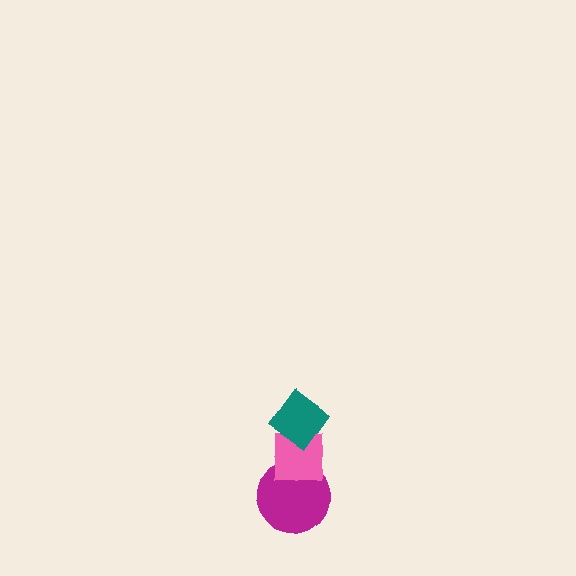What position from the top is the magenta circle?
The magenta circle is 3rd from the top.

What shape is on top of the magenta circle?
The pink square is on top of the magenta circle.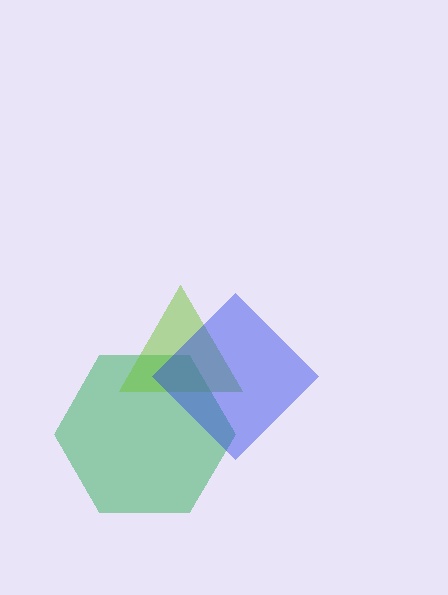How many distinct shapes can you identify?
There are 3 distinct shapes: a green hexagon, a lime triangle, a blue diamond.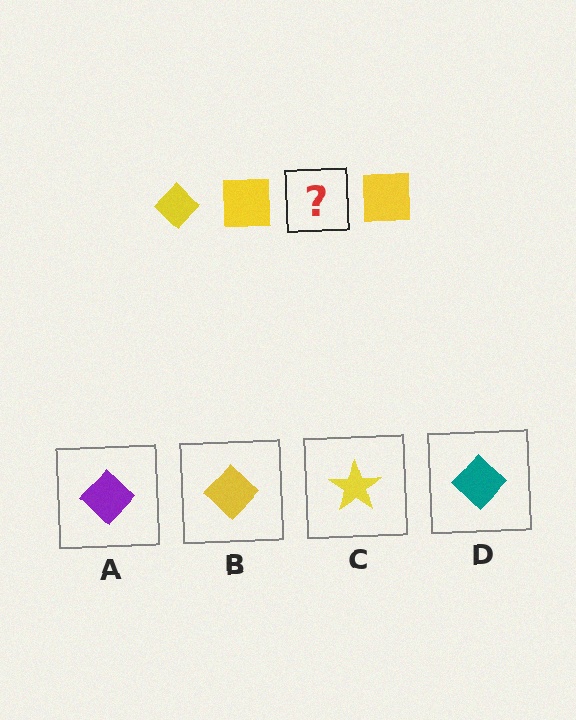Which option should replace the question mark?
Option B.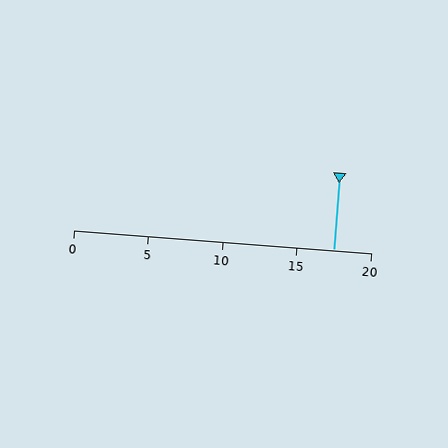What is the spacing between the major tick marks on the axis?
The major ticks are spaced 5 apart.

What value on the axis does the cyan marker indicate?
The marker indicates approximately 17.5.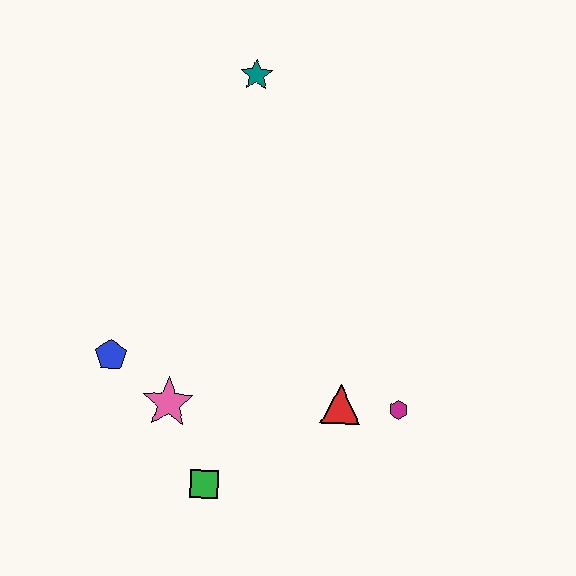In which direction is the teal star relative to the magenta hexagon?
The teal star is above the magenta hexagon.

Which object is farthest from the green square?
The teal star is farthest from the green square.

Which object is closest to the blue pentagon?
The pink star is closest to the blue pentagon.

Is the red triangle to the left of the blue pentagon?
No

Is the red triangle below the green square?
No